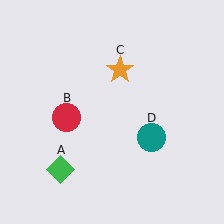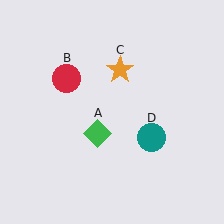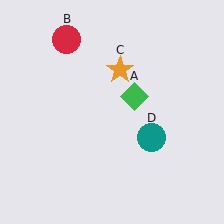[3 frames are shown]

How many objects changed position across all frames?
2 objects changed position: green diamond (object A), red circle (object B).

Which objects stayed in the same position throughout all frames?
Orange star (object C) and teal circle (object D) remained stationary.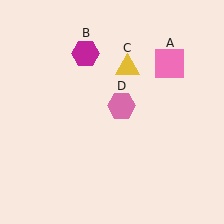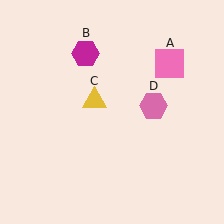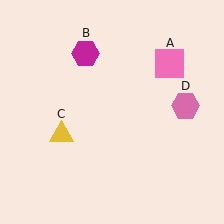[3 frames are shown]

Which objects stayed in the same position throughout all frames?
Pink square (object A) and magenta hexagon (object B) remained stationary.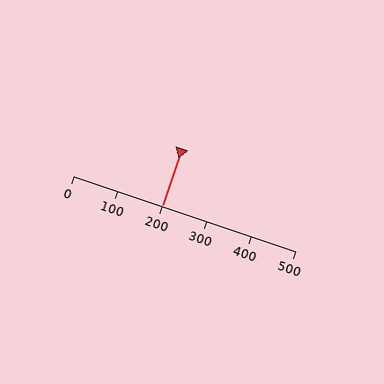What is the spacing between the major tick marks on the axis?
The major ticks are spaced 100 apart.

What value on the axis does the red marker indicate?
The marker indicates approximately 200.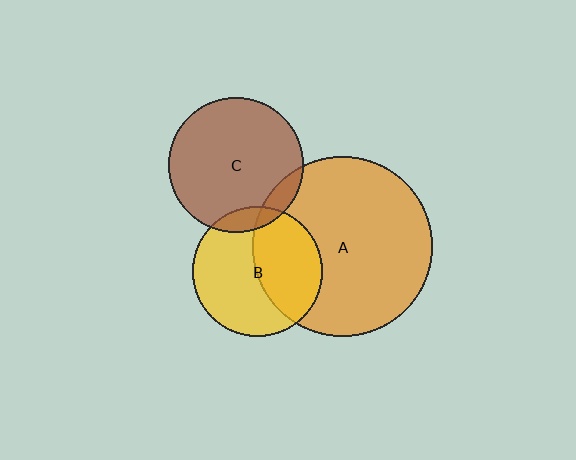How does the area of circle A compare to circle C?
Approximately 1.8 times.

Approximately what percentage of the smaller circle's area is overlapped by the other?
Approximately 45%.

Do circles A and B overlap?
Yes.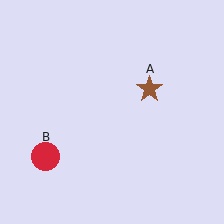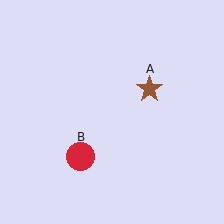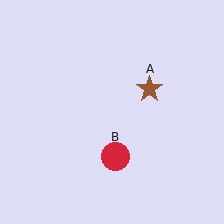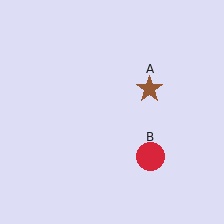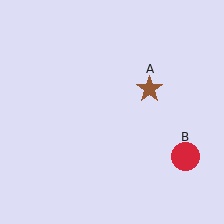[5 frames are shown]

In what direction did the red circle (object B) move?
The red circle (object B) moved right.